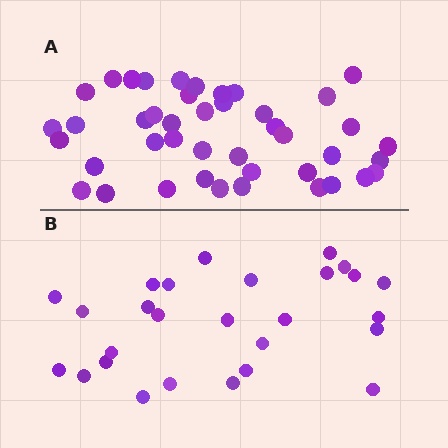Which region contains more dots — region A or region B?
Region A (the top region) has more dots.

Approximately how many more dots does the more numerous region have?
Region A has approximately 15 more dots than region B.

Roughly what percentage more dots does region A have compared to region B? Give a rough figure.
About 60% more.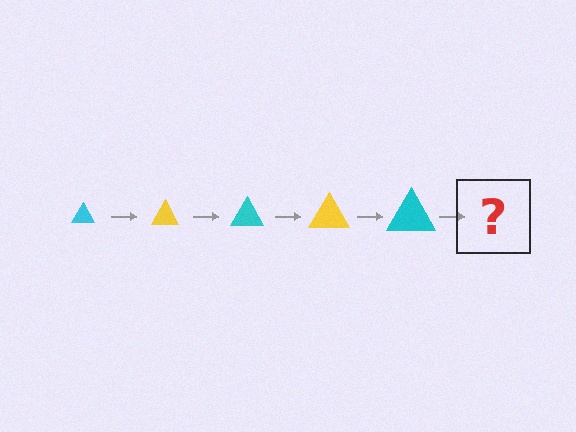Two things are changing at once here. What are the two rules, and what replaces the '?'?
The two rules are that the triangle grows larger each step and the color cycles through cyan and yellow. The '?' should be a yellow triangle, larger than the previous one.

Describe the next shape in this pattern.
It should be a yellow triangle, larger than the previous one.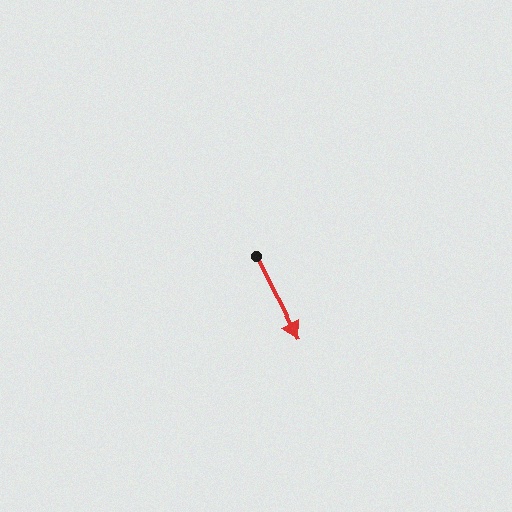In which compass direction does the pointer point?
Southeast.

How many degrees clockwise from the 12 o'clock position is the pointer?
Approximately 153 degrees.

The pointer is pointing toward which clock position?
Roughly 5 o'clock.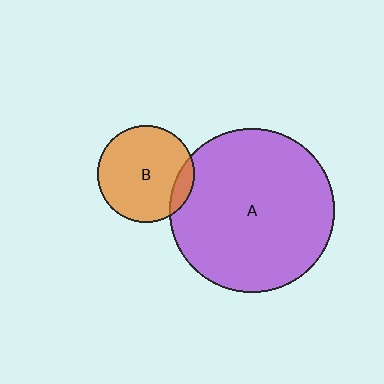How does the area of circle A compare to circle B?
Approximately 2.9 times.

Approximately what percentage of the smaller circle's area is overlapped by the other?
Approximately 10%.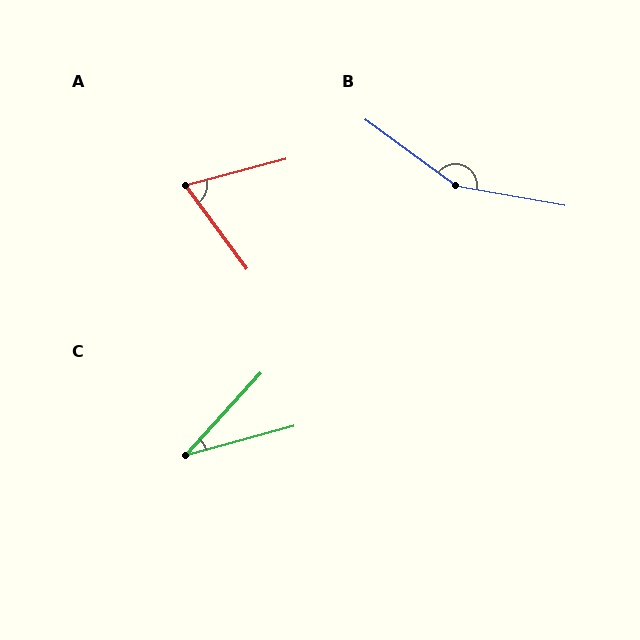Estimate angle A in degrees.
Approximately 69 degrees.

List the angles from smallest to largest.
C (32°), A (69°), B (154°).